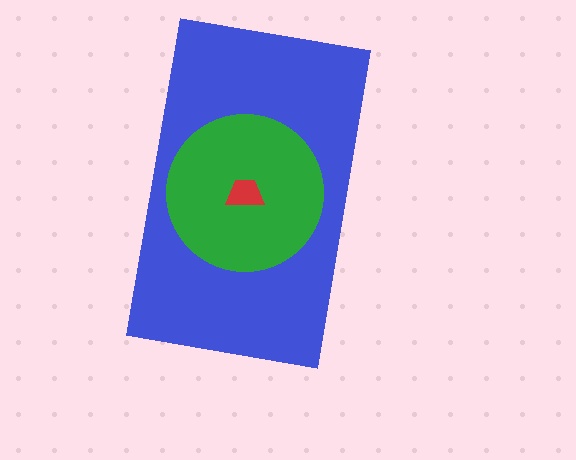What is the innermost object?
The red trapezoid.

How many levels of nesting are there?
3.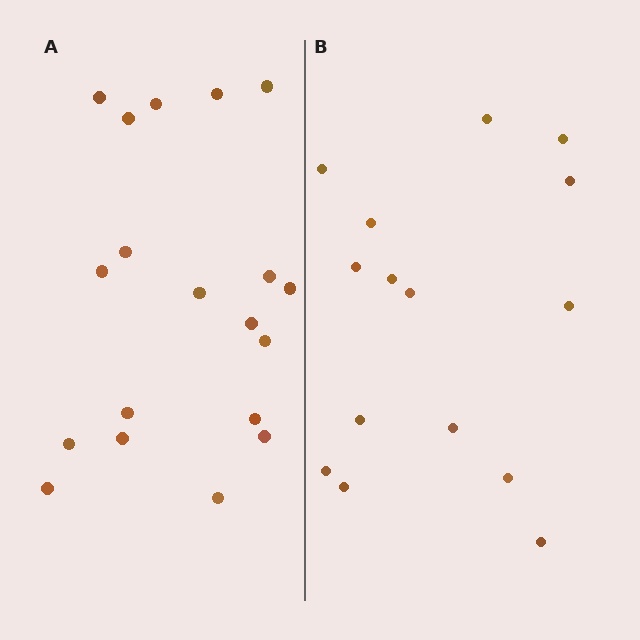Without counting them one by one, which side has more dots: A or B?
Region A (the left region) has more dots.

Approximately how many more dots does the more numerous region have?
Region A has about 4 more dots than region B.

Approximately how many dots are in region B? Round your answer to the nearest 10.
About 20 dots. (The exact count is 15, which rounds to 20.)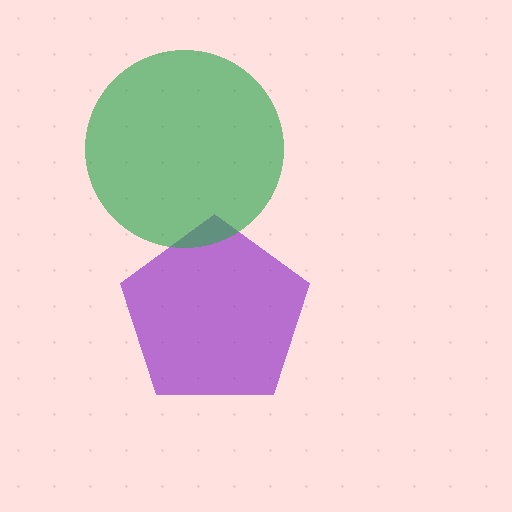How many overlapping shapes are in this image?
There are 2 overlapping shapes in the image.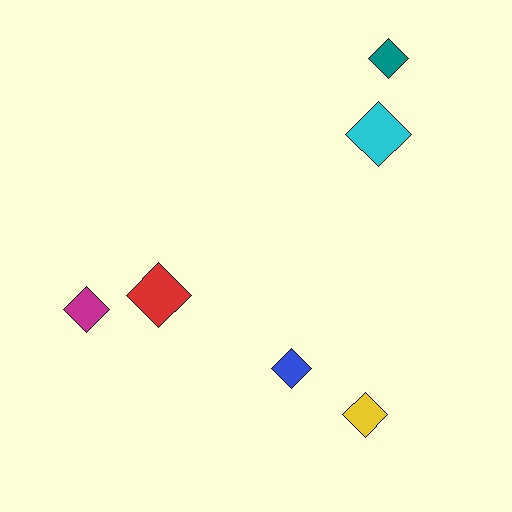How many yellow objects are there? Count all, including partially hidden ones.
There is 1 yellow object.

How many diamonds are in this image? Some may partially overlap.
There are 6 diamonds.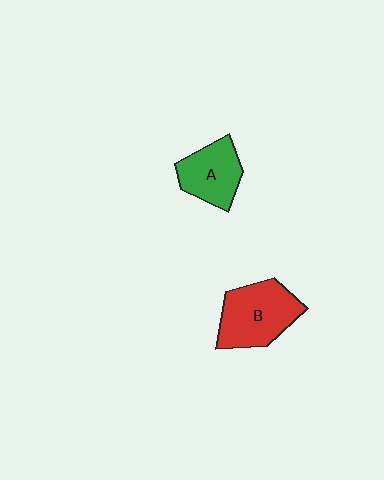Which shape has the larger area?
Shape B (red).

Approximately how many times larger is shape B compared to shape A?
Approximately 1.3 times.